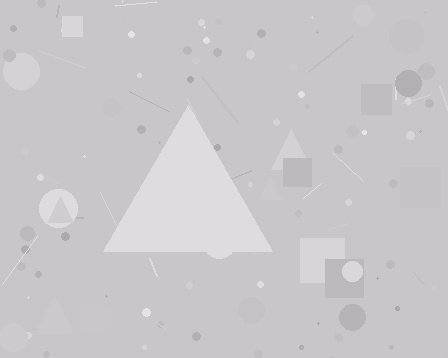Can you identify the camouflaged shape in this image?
The camouflaged shape is a triangle.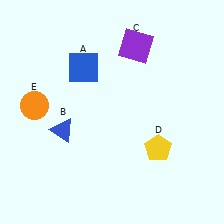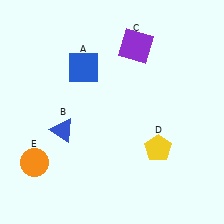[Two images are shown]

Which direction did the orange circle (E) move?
The orange circle (E) moved down.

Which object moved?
The orange circle (E) moved down.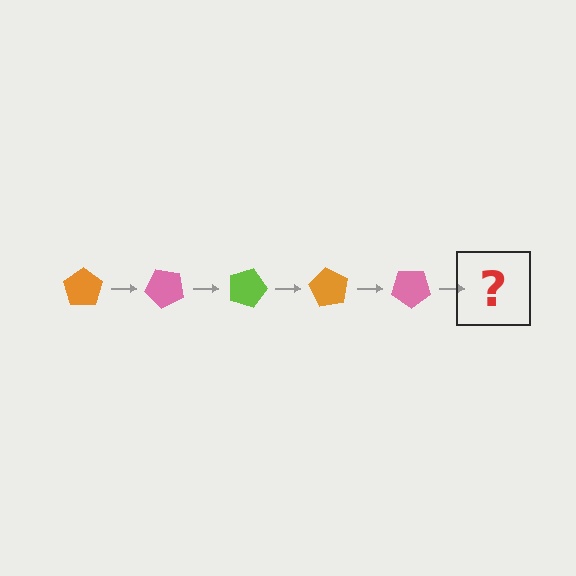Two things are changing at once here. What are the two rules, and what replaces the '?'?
The two rules are that it rotates 45 degrees each step and the color cycles through orange, pink, and lime. The '?' should be a lime pentagon, rotated 225 degrees from the start.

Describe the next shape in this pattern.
It should be a lime pentagon, rotated 225 degrees from the start.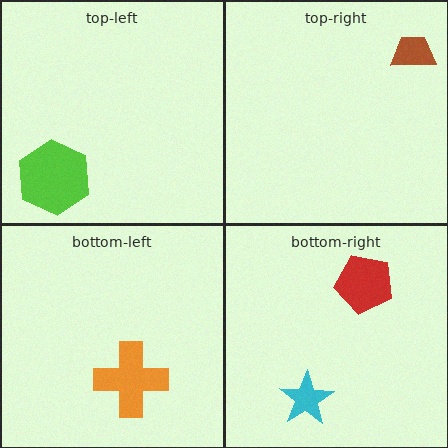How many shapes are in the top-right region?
1.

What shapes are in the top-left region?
The lime hexagon.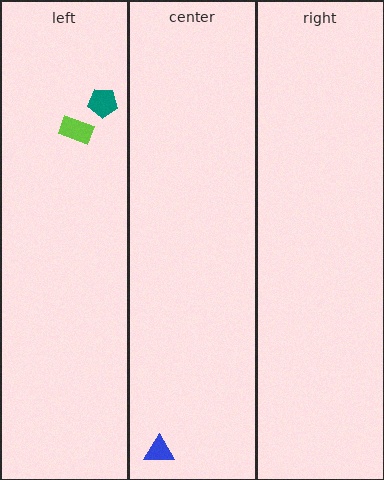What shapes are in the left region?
The teal pentagon, the lime rectangle.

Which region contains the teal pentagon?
The left region.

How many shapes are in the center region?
1.